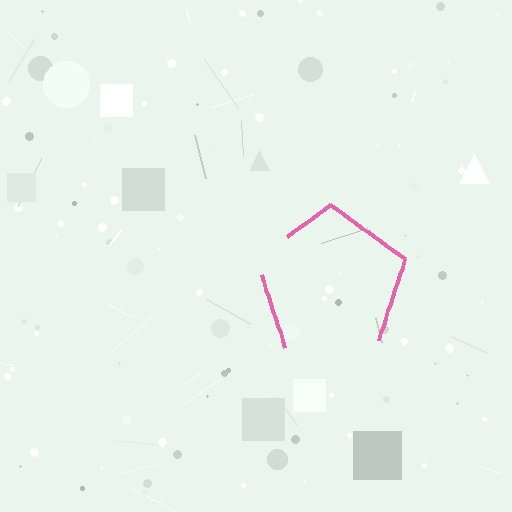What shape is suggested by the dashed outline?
The dashed outline suggests a pentagon.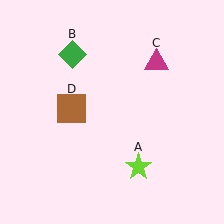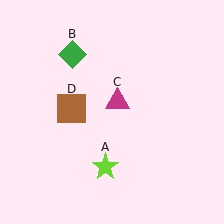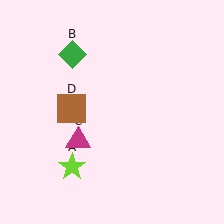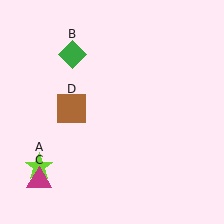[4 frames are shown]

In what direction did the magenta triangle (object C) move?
The magenta triangle (object C) moved down and to the left.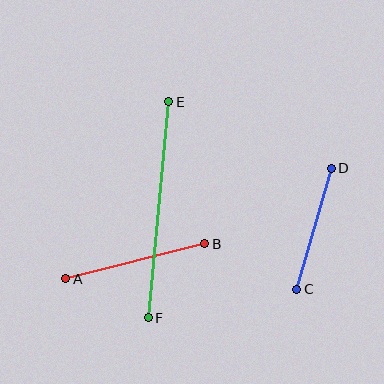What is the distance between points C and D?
The distance is approximately 125 pixels.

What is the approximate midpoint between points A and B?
The midpoint is at approximately (135, 261) pixels.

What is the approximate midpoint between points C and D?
The midpoint is at approximately (314, 229) pixels.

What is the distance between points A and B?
The distance is approximately 143 pixels.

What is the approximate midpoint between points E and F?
The midpoint is at approximately (159, 210) pixels.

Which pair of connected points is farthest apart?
Points E and F are farthest apart.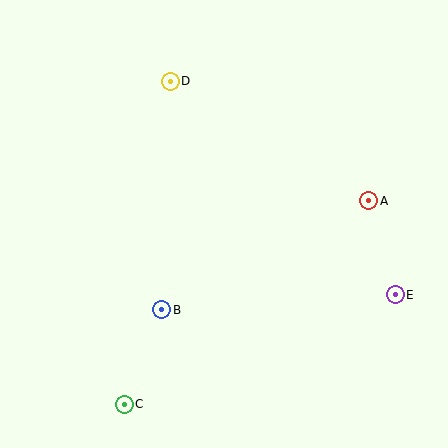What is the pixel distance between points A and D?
The distance between A and D is 232 pixels.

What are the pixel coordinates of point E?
Point E is at (395, 295).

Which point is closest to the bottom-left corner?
Point C is closest to the bottom-left corner.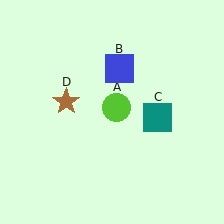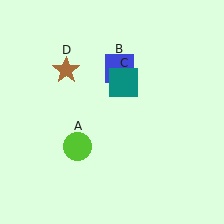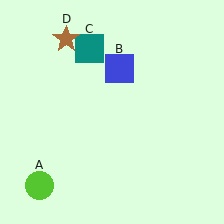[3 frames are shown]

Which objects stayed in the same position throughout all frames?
Blue square (object B) remained stationary.